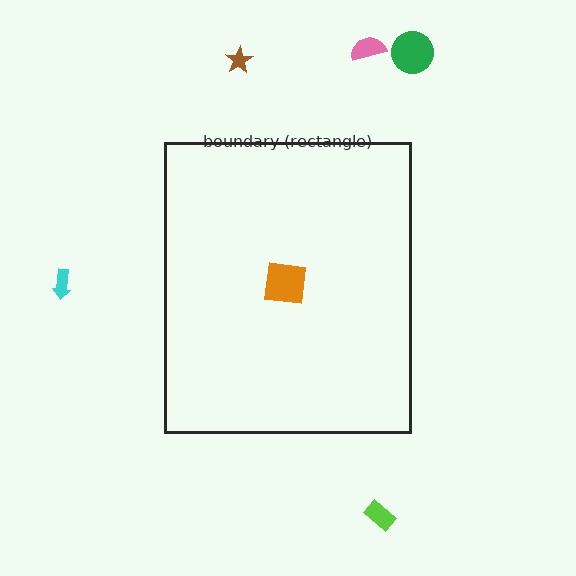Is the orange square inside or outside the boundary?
Inside.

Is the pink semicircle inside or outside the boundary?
Outside.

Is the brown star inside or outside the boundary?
Outside.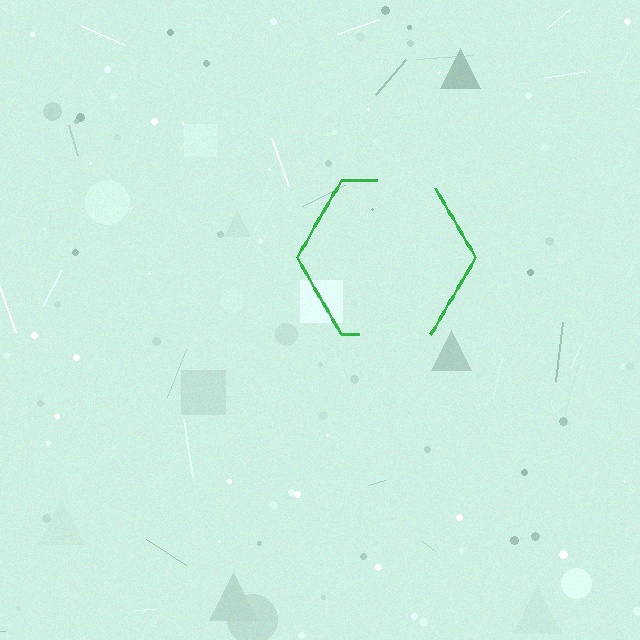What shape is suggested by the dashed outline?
The dashed outline suggests a hexagon.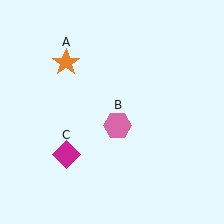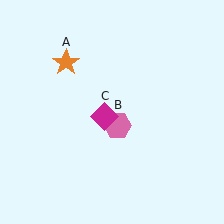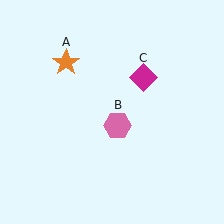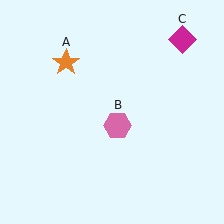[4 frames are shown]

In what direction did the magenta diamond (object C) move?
The magenta diamond (object C) moved up and to the right.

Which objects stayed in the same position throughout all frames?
Orange star (object A) and pink hexagon (object B) remained stationary.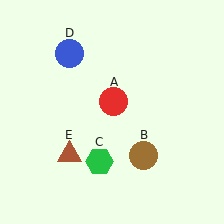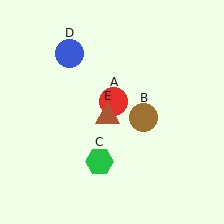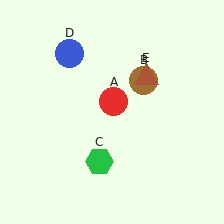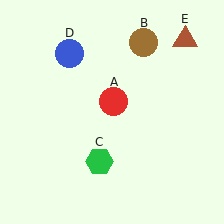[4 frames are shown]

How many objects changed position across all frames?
2 objects changed position: brown circle (object B), brown triangle (object E).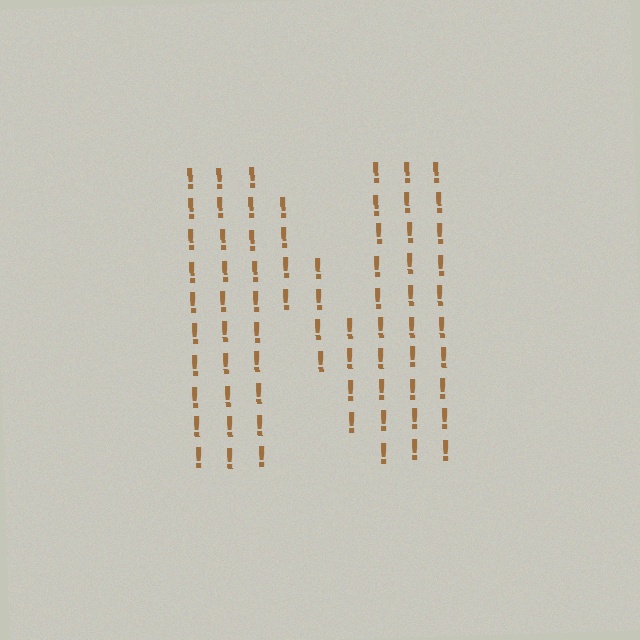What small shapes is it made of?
It is made of small exclamation marks.